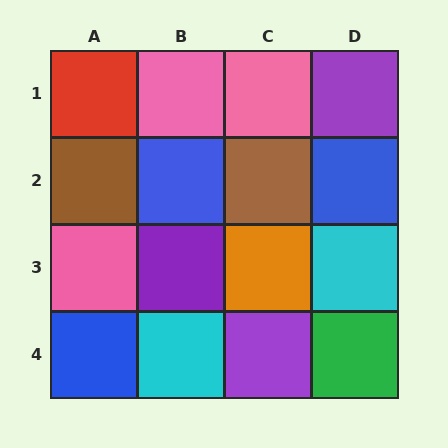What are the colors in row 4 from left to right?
Blue, cyan, purple, green.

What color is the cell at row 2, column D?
Blue.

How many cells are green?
1 cell is green.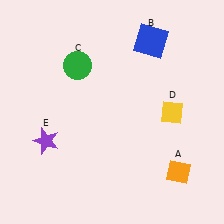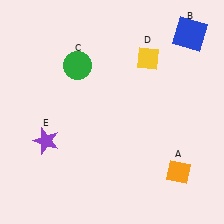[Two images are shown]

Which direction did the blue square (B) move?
The blue square (B) moved right.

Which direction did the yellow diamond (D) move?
The yellow diamond (D) moved up.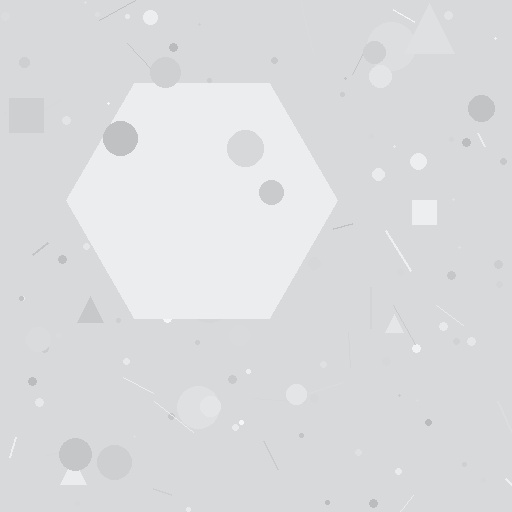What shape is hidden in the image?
A hexagon is hidden in the image.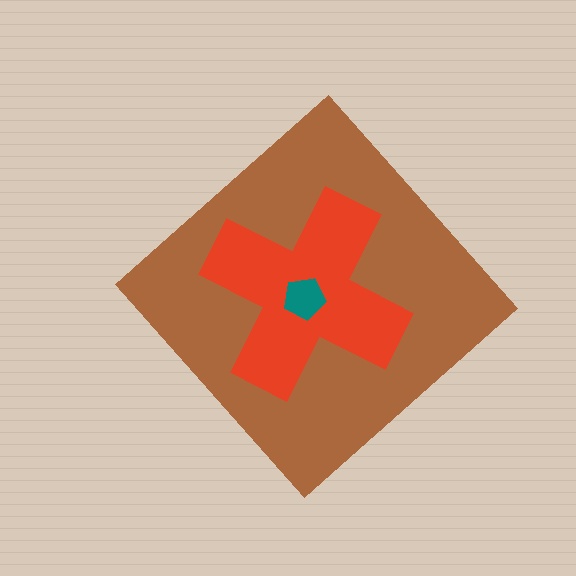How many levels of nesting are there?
3.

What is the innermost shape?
The teal pentagon.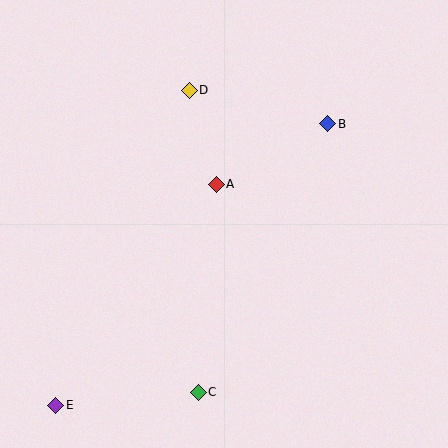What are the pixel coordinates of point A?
Point A is at (216, 184).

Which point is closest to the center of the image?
Point A at (216, 184) is closest to the center.